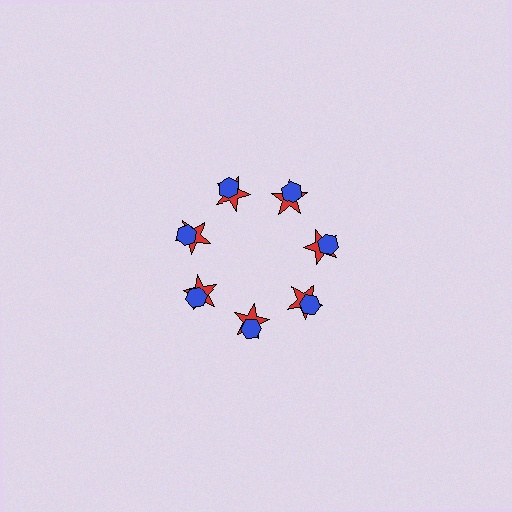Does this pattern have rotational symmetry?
Yes, this pattern has 7-fold rotational symmetry. It looks the same after rotating 51 degrees around the center.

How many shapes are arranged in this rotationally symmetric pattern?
There are 14 shapes, arranged in 7 groups of 2.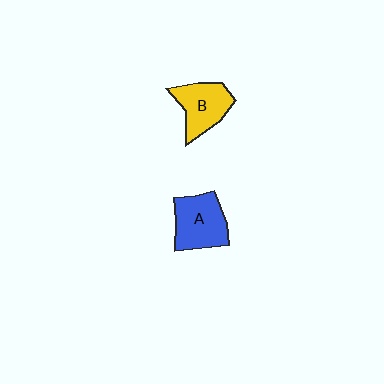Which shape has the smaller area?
Shape B (yellow).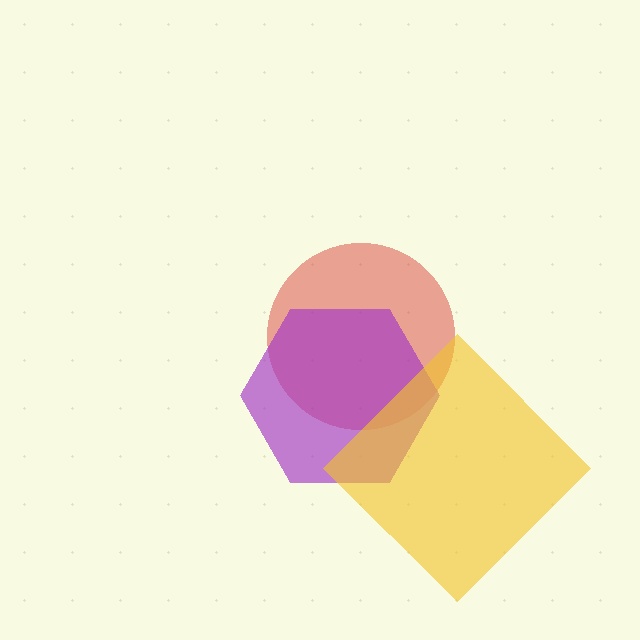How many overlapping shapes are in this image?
There are 3 overlapping shapes in the image.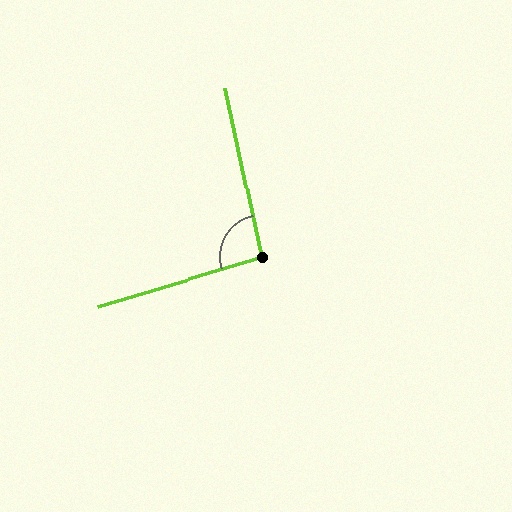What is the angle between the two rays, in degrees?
Approximately 95 degrees.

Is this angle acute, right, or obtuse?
It is approximately a right angle.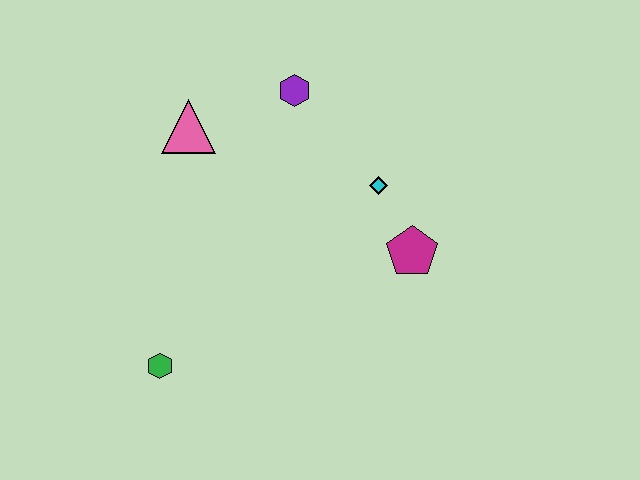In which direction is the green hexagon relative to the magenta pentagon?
The green hexagon is to the left of the magenta pentagon.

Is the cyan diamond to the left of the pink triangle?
No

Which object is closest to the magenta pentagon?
The cyan diamond is closest to the magenta pentagon.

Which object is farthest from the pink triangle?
The magenta pentagon is farthest from the pink triangle.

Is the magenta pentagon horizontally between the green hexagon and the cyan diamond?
No